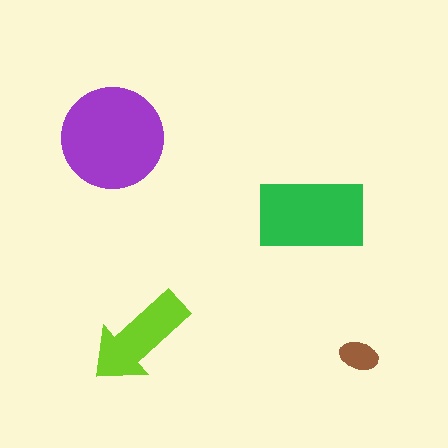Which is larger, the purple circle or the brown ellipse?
The purple circle.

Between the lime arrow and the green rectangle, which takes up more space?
The green rectangle.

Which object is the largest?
The purple circle.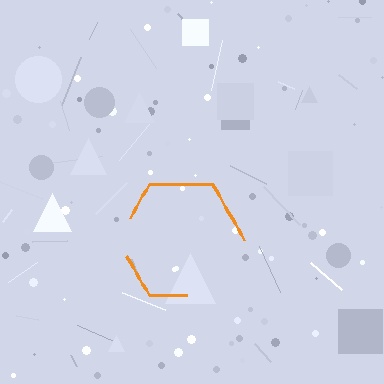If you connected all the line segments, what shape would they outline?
They would outline a hexagon.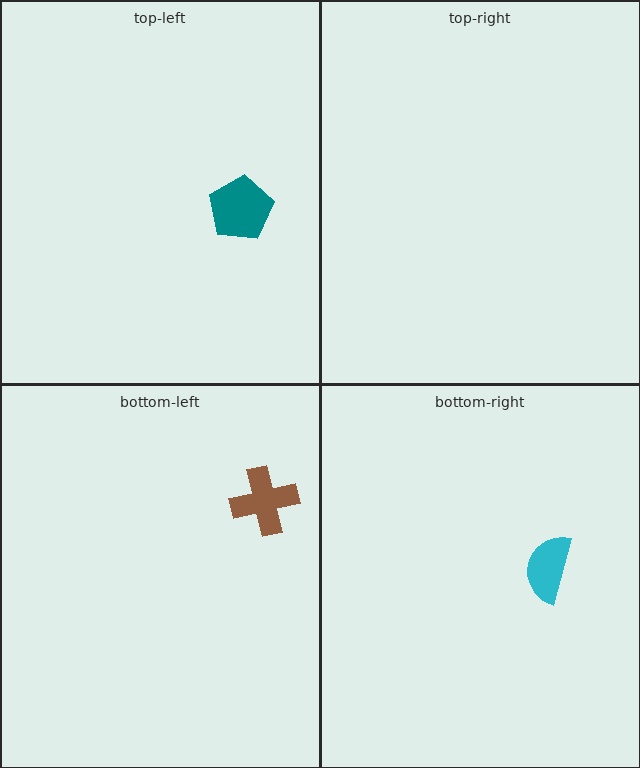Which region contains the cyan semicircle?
The bottom-right region.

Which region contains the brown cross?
The bottom-left region.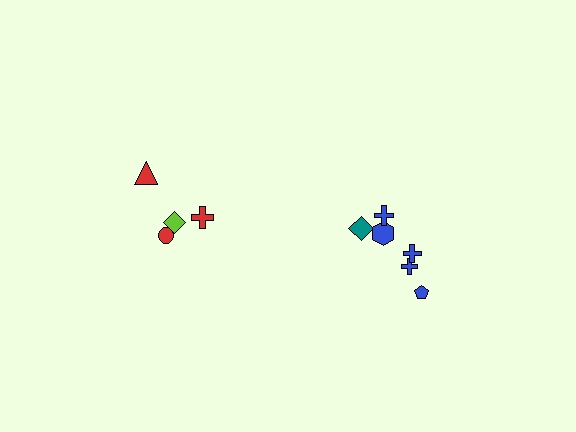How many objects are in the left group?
There are 4 objects.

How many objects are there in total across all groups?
There are 10 objects.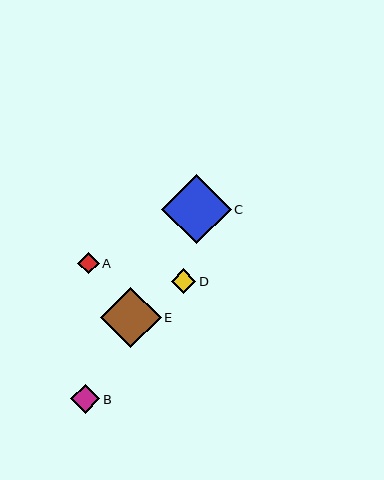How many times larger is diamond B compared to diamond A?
Diamond B is approximately 1.4 times the size of diamond A.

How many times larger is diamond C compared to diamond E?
Diamond C is approximately 1.1 times the size of diamond E.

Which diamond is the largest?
Diamond C is the largest with a size of approximately 69 pixels.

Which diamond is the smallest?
Diamond A is the smallest with a size of approximately 21 pixels.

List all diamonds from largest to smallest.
From largest to smallest: C, E, B, D, A.